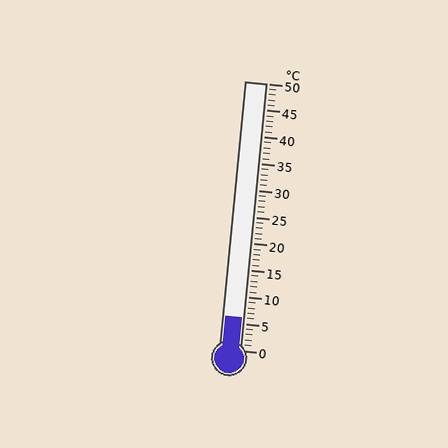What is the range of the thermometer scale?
The thermometer scale ranges from 0°C to 50°C.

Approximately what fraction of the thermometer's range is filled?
The thermometer is filled to approximately 10% of its range.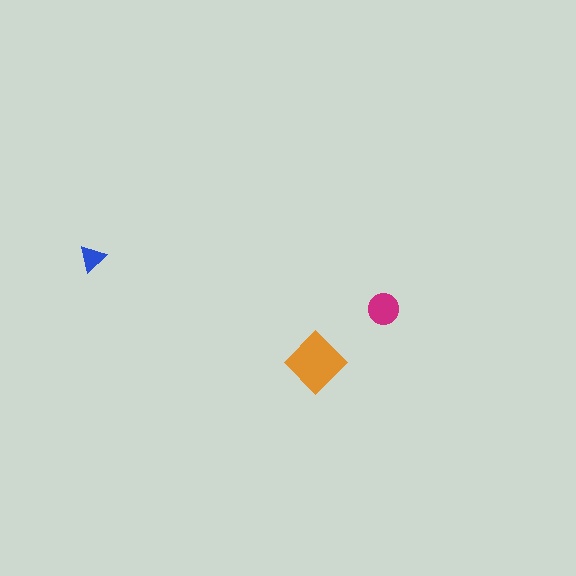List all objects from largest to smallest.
The orange diamond, the magenta circle, the blue triangle.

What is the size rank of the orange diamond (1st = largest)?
1st.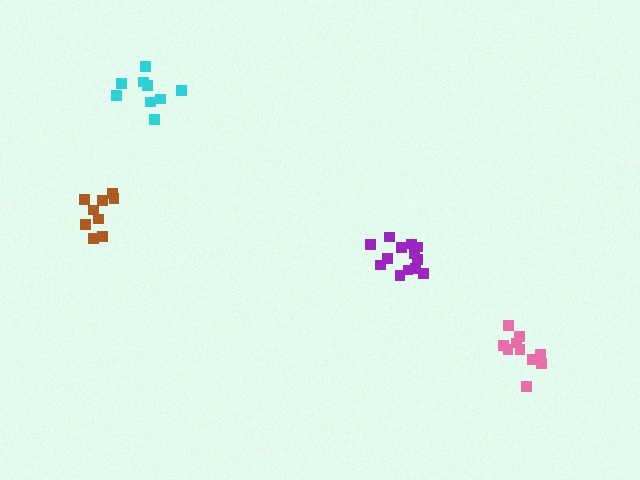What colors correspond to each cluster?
The clusters are colored: cyan, purple, brown, pink.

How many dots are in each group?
Group 1: 9 dots, Group 2: 13 dots, Group 3: 9 dots, Group 4: 10 dots (41 total).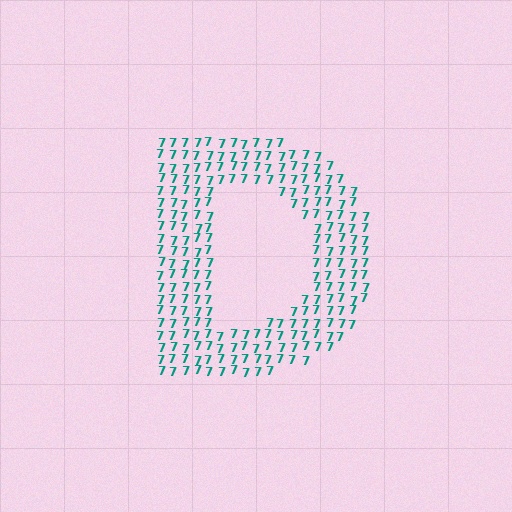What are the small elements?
The small elements are digit 7's.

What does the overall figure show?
The overall figure shows the letter D.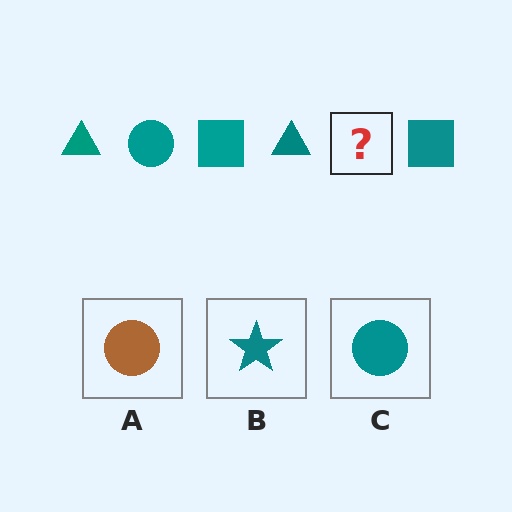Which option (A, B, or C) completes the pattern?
C.